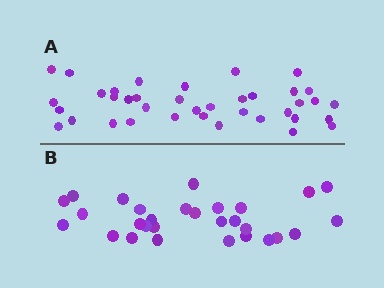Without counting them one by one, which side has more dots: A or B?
Region A (the top region) has more dots.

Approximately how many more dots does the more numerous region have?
Region A has roughly 8 or so more dots than region B.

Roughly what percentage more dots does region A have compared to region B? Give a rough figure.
About 30% more.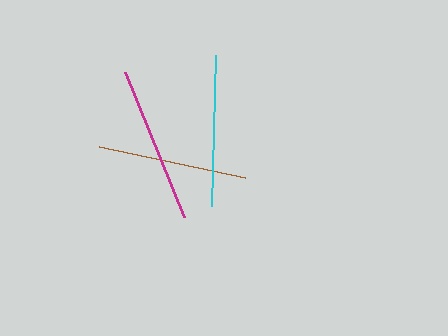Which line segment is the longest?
The magenta line is the longest at approximately 157 pixels.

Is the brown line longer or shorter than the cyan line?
The cyan line is longer than the brown line.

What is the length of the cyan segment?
The cyan segment is approximately 151 pixels long.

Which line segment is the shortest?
The brown line is the shortest at approximately 150 pixels.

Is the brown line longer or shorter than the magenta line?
The magenta line is longer than the brown line.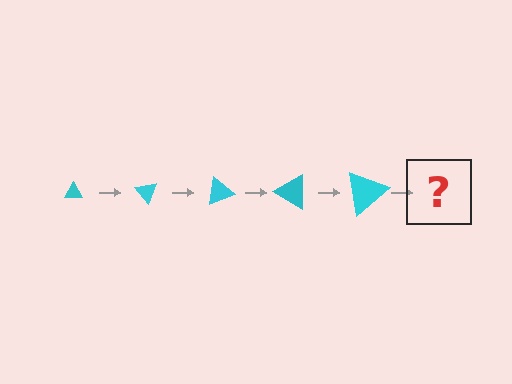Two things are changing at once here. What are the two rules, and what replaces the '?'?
The two rules are that the triangle grows larger each step and it rotates 50 degrees each step. The '?' should be a triangle, larger than the previous one and rotated 250 degrees from the start.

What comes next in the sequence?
The next element should be a triangle, larger than the previous one and rotated 250 degrees from the start.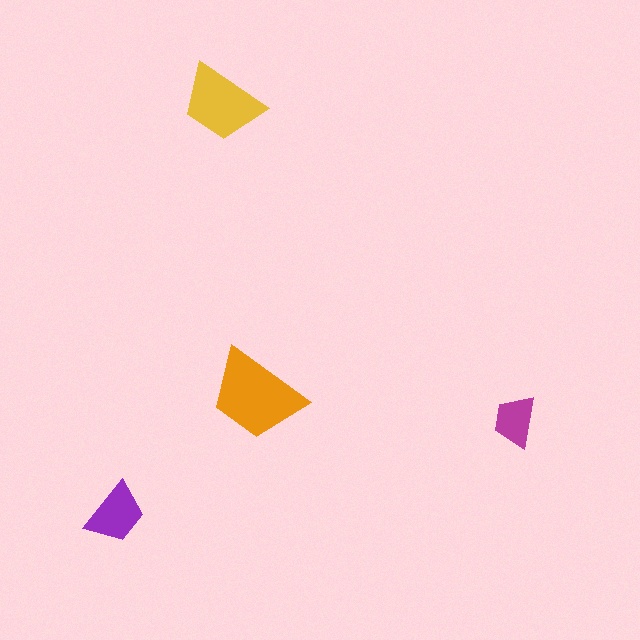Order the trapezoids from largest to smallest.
the orange one, the yellow one, the purple one, the magenta one.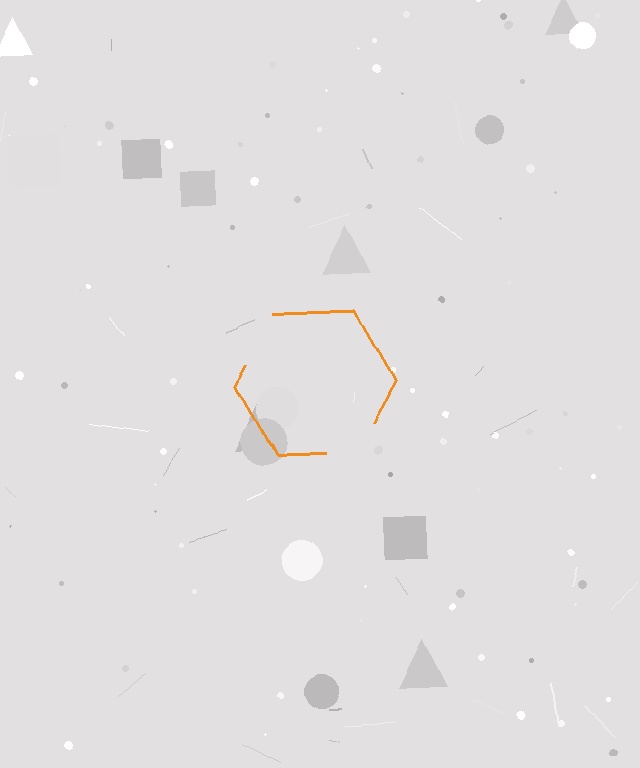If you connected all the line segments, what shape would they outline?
They would outline a hexagon.